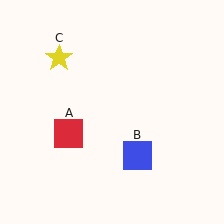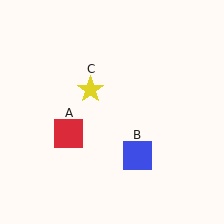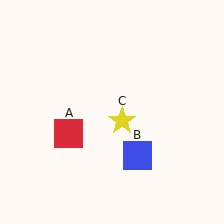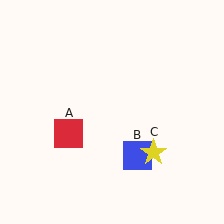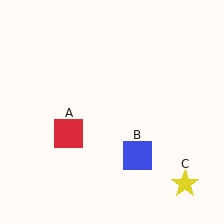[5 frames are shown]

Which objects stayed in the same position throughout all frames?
Red square (object A) and blue square (object B) remained stationary.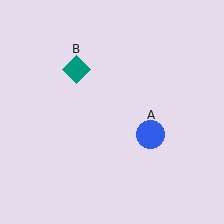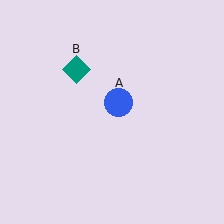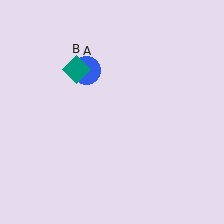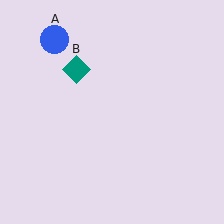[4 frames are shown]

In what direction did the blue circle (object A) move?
The blue circle (object A) moved up and to the left.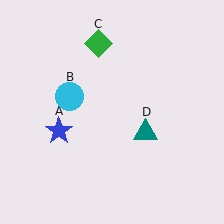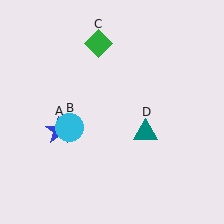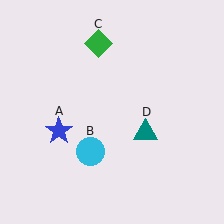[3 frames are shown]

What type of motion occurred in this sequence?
The cyan circle (object B) rotated counterclockwise around the center of the scene.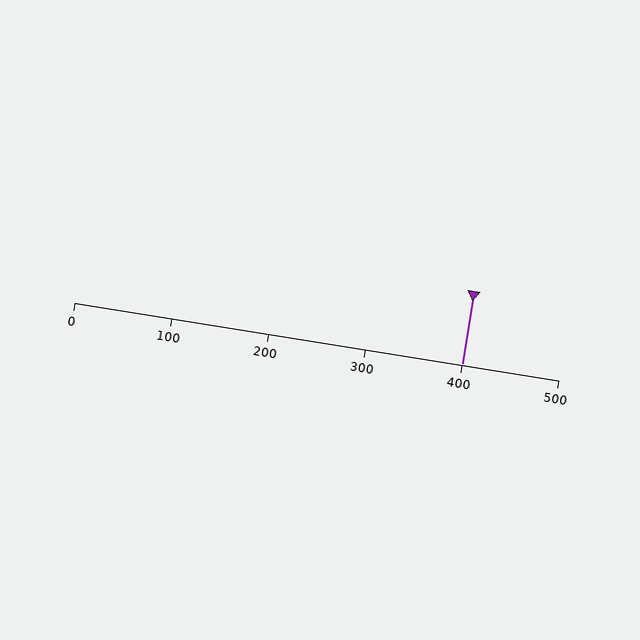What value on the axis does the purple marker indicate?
The marker indicates approximately 400.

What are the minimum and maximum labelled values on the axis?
The axis runs from 0 to 500.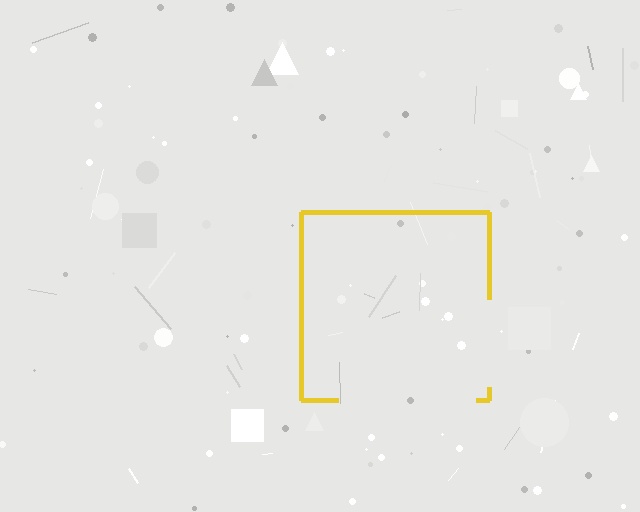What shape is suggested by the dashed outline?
The dashed outline suggests a square.